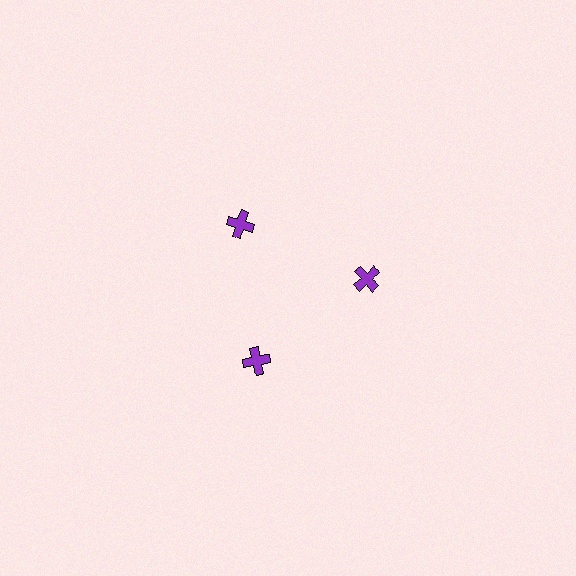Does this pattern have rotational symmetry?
Yes, this pattern has 3-fold rotational symmetry. It looks the same after rotating 120 degrees around the center.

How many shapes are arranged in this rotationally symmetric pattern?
There are 3 shapes, arranged in 3 groups of 1.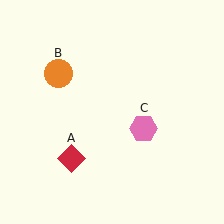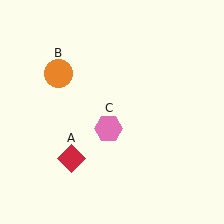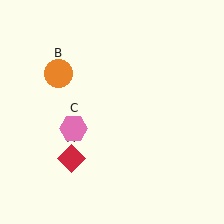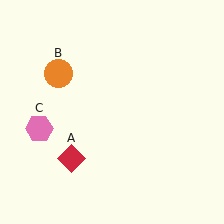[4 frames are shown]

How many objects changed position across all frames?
1 object changed position: pink hexagon (object C).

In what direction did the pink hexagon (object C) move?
The pink hexagon (object C) moved left.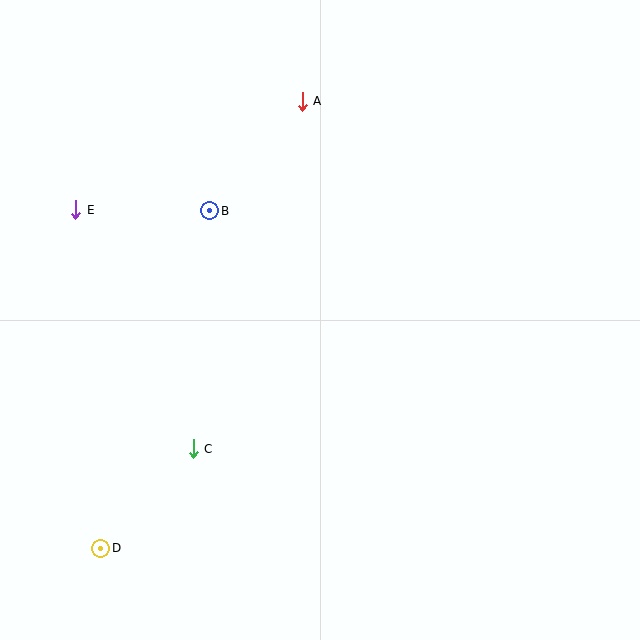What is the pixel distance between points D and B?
The distance between D and B is 355 pixels.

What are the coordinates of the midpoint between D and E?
The midpoint between D and E is at (88, 379).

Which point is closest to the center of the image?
Point B at (210, 211) is closest to the center.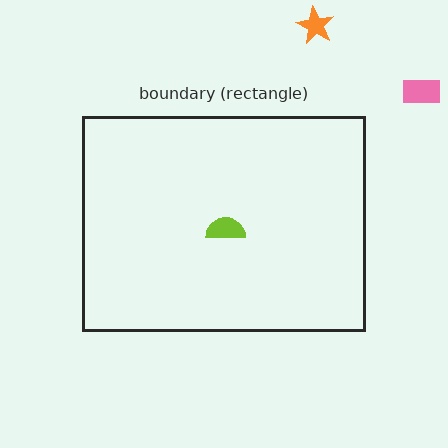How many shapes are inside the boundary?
1 inside, 2 outside.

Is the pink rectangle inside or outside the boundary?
Outside.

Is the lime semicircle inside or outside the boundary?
Inside.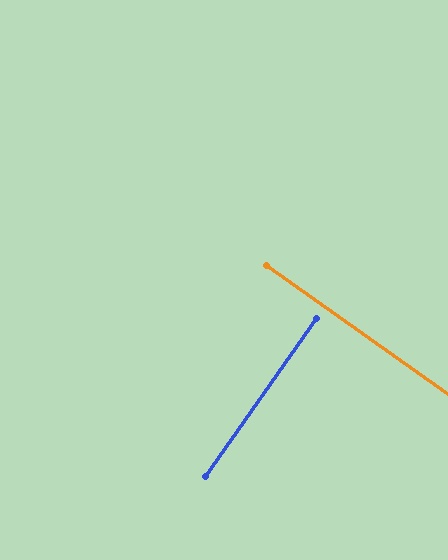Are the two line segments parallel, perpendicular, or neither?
Perpendicular — they meet at approximately 90°.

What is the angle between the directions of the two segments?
Approximately 90 degrees.